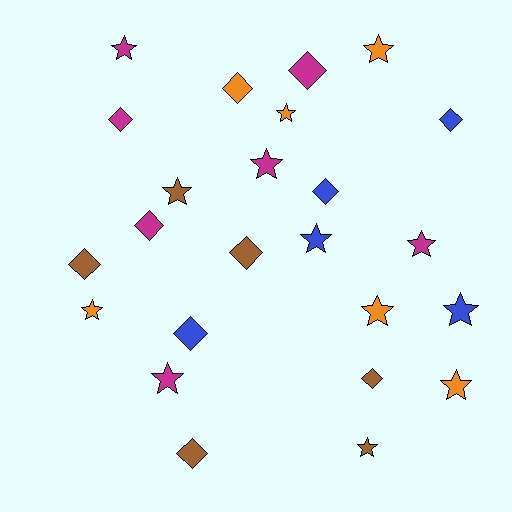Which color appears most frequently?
Magenta, with 7 objects.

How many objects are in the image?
There are 24 objects.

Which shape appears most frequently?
Star, with 13 objects.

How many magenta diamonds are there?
There are 3 magenta diamonds.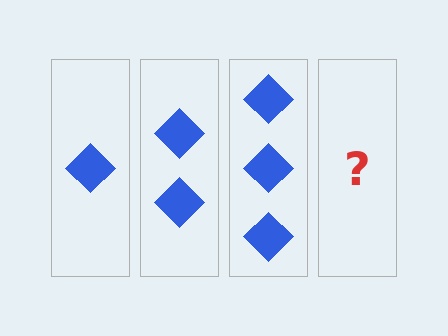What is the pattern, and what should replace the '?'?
The pattern is that each step adds one more diamond. The '?' should be 4 diamonds.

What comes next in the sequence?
The next element should be 4 diamonds.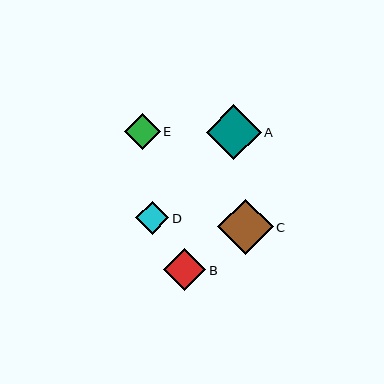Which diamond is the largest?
Diamond C is the largest with a size of approximately 56 pixels.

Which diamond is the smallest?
Diamond D is the smallest with a size of approximately 34 pixels.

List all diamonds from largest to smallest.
From largest to smallest: C, A, B, E, D.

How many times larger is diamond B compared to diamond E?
Diamond B is approximately 1.2 times the size of diamond E.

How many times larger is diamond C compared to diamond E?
Diamond C is approximately 1.6 times the size of diamond E.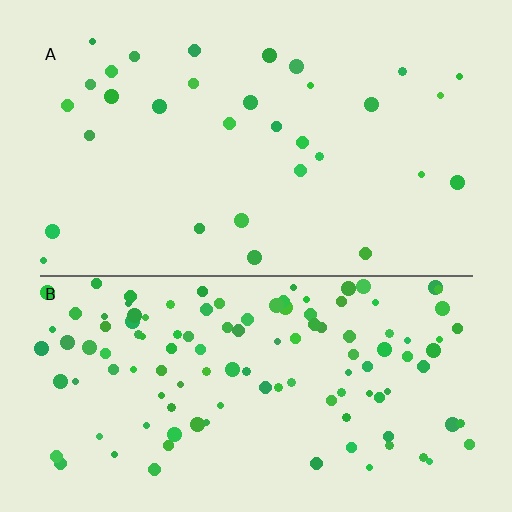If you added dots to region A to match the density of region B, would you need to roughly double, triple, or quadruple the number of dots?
Approximately quadruple.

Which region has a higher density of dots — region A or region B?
B (the bottom).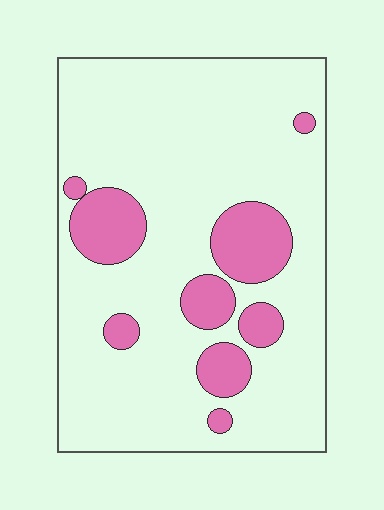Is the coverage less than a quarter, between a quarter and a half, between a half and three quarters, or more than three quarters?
Less than a quarter.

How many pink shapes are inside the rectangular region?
9.